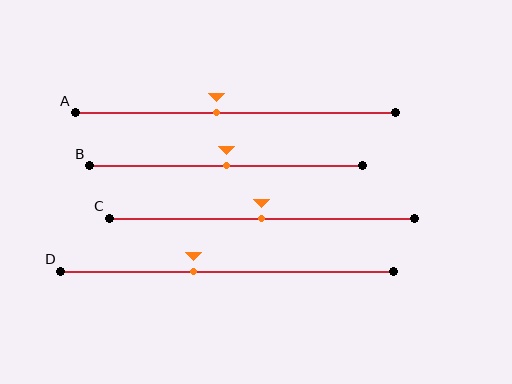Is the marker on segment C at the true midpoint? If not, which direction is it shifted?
Yes, the marker on segment C is at the true midpoint.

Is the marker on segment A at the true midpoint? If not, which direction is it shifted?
No, the marker on segment A is shifted to the left by about 6% of the segment length.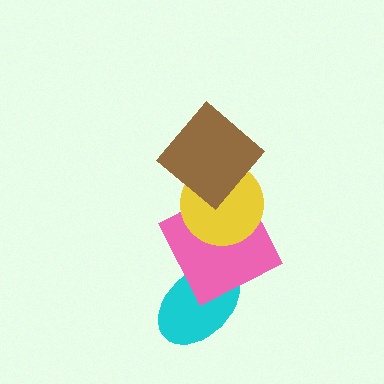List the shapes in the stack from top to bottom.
From top to bottom: the brown diamond, the yellow circle, the pink square, the cyan ellipse.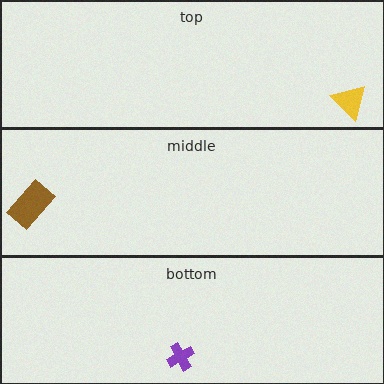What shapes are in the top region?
The yellow triangle.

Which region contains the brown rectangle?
The middle region.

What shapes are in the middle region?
The brown rectangle.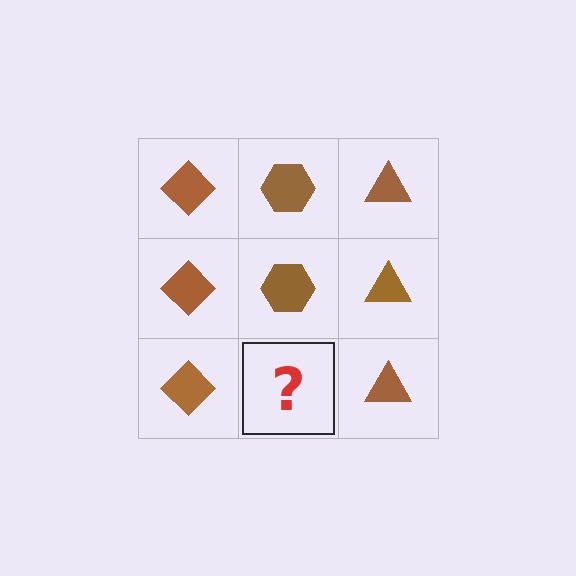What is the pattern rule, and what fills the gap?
The rule is that each column has a consistent shape. The gap should be filled with a brown hexagon.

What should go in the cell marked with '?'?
The missing cell should contain a brown hexagon.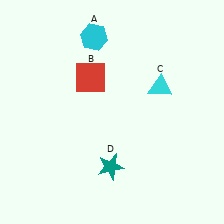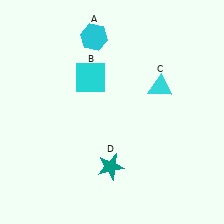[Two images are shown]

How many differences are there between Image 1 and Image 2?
There is 1 difference between the two images.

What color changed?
The square (B) changed from red in Image 1 to cyan in Image 2.